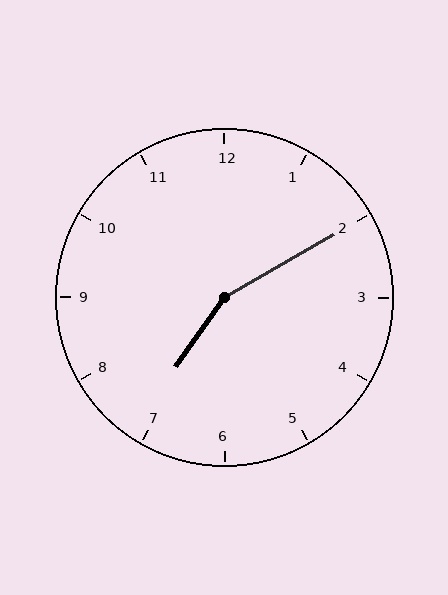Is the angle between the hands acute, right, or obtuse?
It is obtuse.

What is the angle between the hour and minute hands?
Approximately 155 degrees.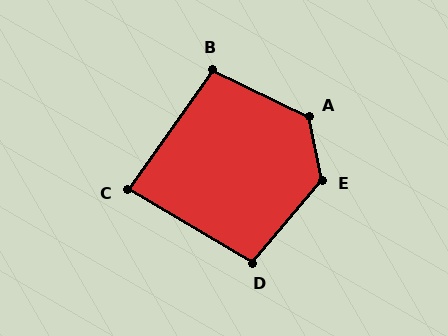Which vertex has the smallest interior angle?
C, at approximately 85 degrees.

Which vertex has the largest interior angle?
A, at approximately 128 degrees.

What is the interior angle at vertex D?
Approximately 100 degrees (obtuse).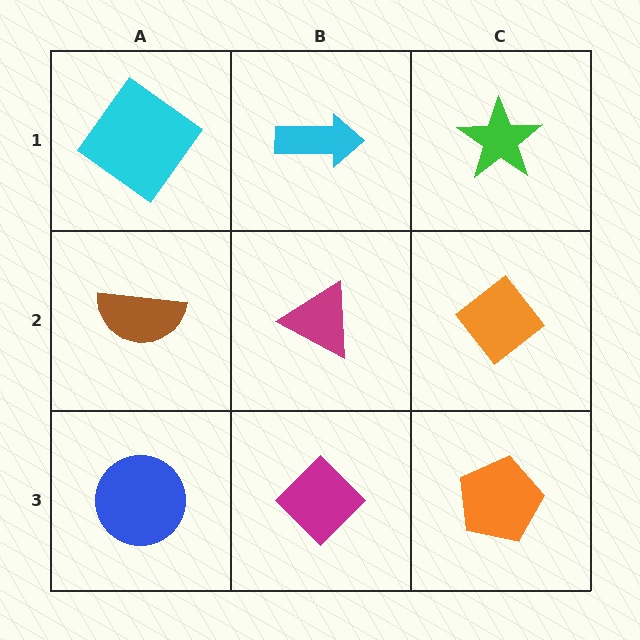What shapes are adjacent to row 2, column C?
A green star (row 1, column C), an orange pentagon (row 3, column C), a magenta triangle (row 2, column B).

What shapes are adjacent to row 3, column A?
A brown semicircle (row 2, column A), a magenta diamond (row 3, column B).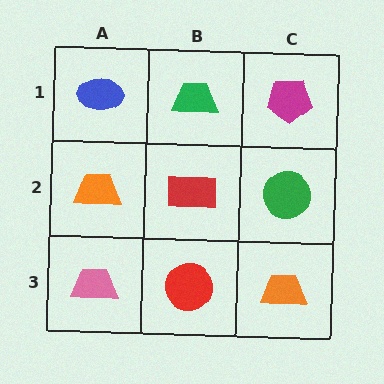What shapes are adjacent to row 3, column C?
A green circle (row 2, column C), a red circle (row 3, column B).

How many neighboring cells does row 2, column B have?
4.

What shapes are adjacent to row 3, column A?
An orange trapezoid (row 2, column A), a red circle (row 3, column B).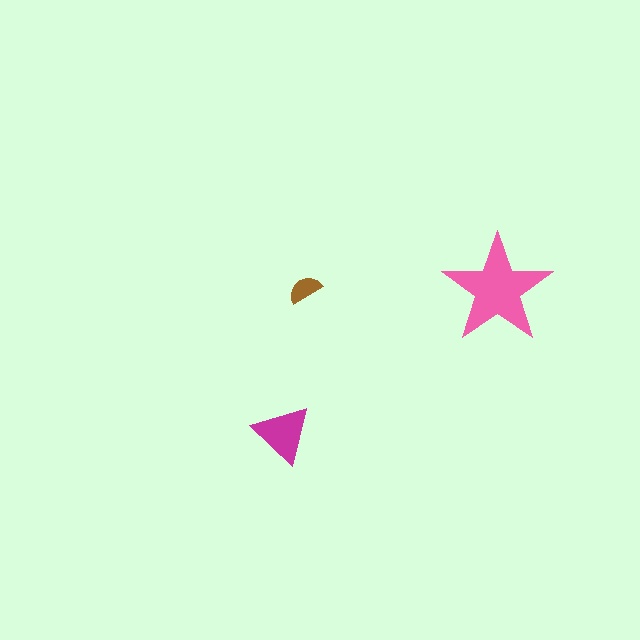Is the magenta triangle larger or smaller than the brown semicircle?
Larger.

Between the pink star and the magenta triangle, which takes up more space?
The pink star.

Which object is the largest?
The pink star.